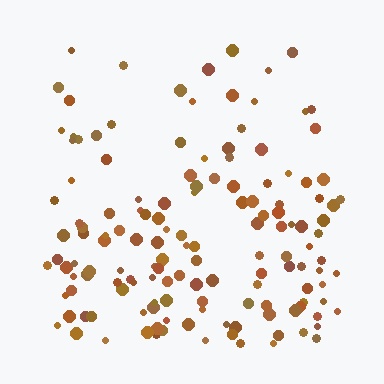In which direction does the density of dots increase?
From top to bottom, with the bottom side densest.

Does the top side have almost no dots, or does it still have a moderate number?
Still a moderate number, just noticeably fewer than the bottom.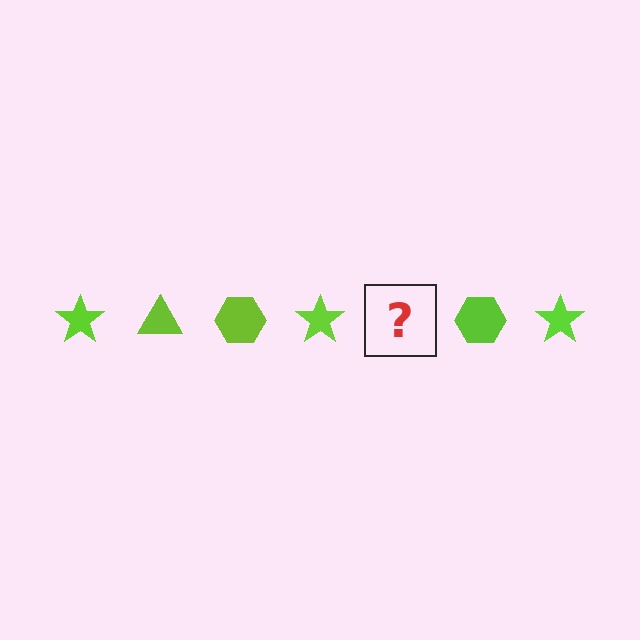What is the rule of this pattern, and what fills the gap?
The rule is that the pattern cycles through star, triangle, hexagon shapes in lime. The gap should be filled with a lime triangle.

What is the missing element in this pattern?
The missing element is a lime triangle.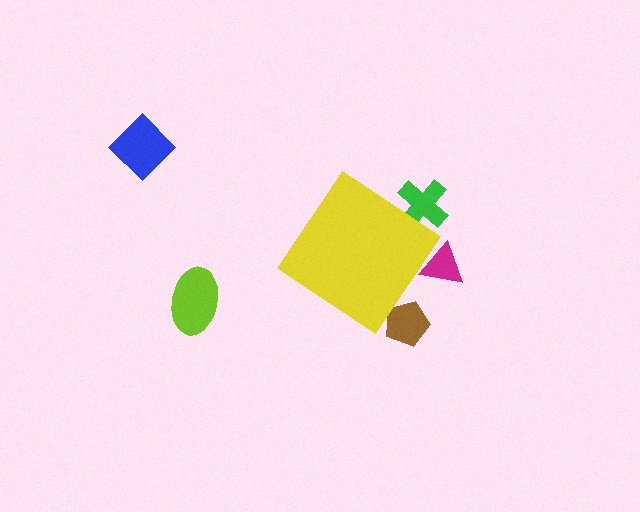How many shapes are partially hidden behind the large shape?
3 shapes are partially hidden.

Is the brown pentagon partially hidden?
Yes, the brown pentagon is partially hidden behind the yellow diamond.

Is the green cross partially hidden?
Yes, the green cross is partially hidden behind the yellow diamond.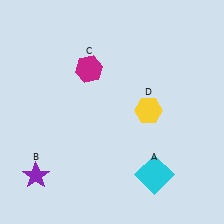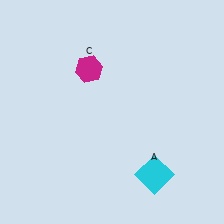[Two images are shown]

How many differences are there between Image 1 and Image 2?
There are 2 differences between the two images.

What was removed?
The purple star (B), the yellow hexagon (D) were removed in Image 2.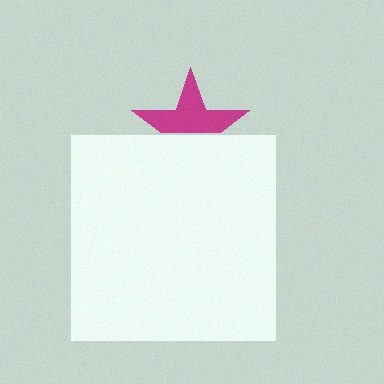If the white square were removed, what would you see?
You would see the complete magenta star.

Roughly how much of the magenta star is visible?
About half of it is visible (roughly 60%).